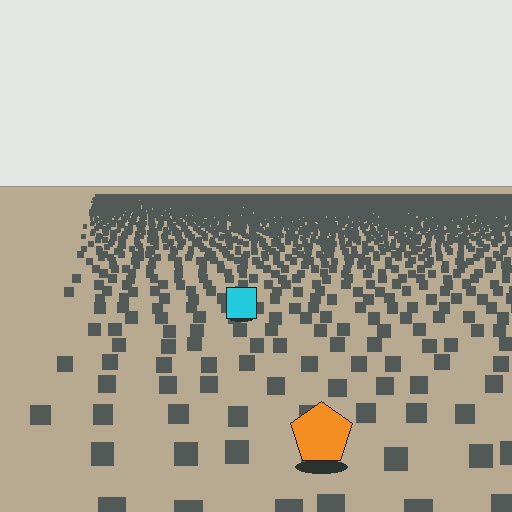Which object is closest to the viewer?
The orange pentagon is closest. The texture marks near it are larger and more spread out.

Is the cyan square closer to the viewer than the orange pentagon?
No. The orange pentagon is closer — you can tell from the texture gradient: the ground texture is coarser near it.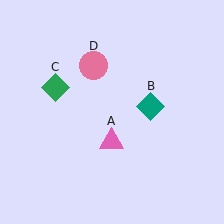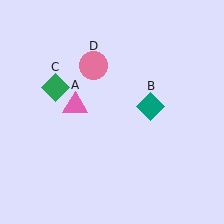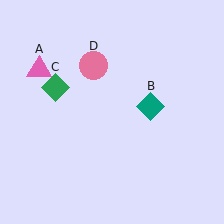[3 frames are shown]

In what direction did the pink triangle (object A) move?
The pink triangle (object A) moved up and to the left.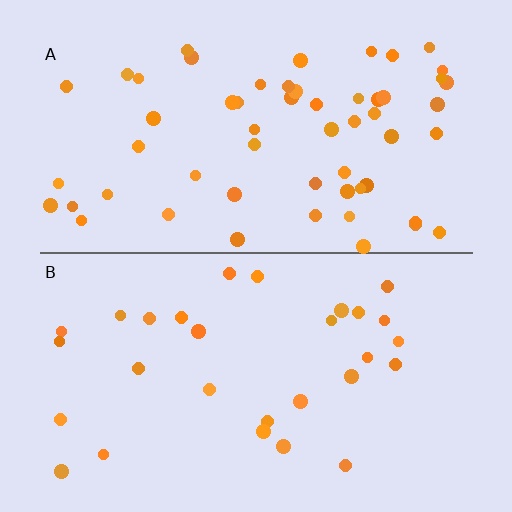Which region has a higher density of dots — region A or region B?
A (the top).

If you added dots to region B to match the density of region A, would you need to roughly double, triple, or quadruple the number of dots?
Approximately double.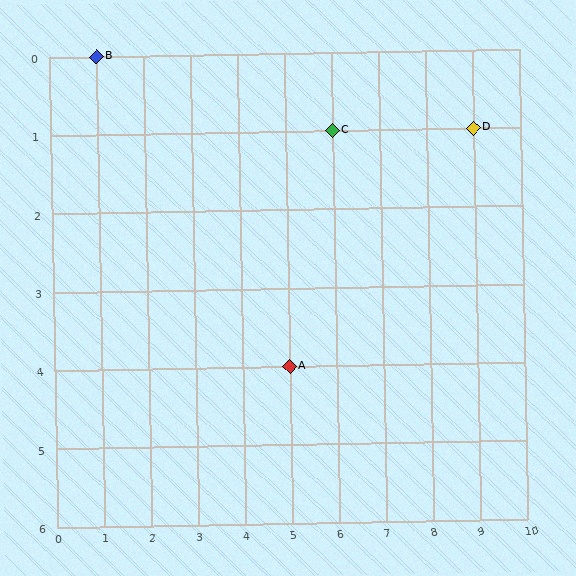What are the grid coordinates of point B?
Point B is at grid coordinates (1, 0).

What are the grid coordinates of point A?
Point A is at grid coordinates (5, 4).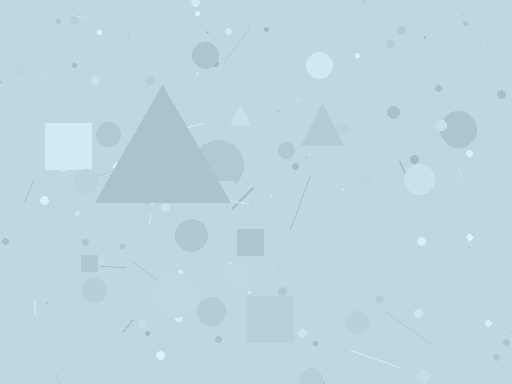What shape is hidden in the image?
A triangle is hidden in the image.